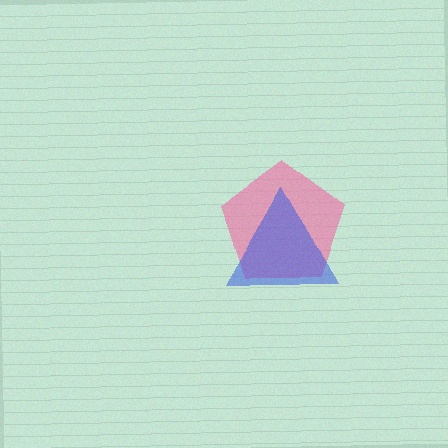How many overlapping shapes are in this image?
There are 2 overlapping shapes in the image.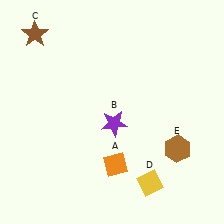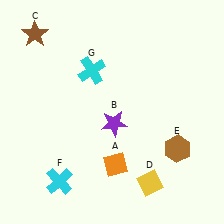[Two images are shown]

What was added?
A cyan cross (F), a cyan cross (G) were added in Image 2.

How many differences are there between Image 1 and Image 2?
There are 2 differences between the two images.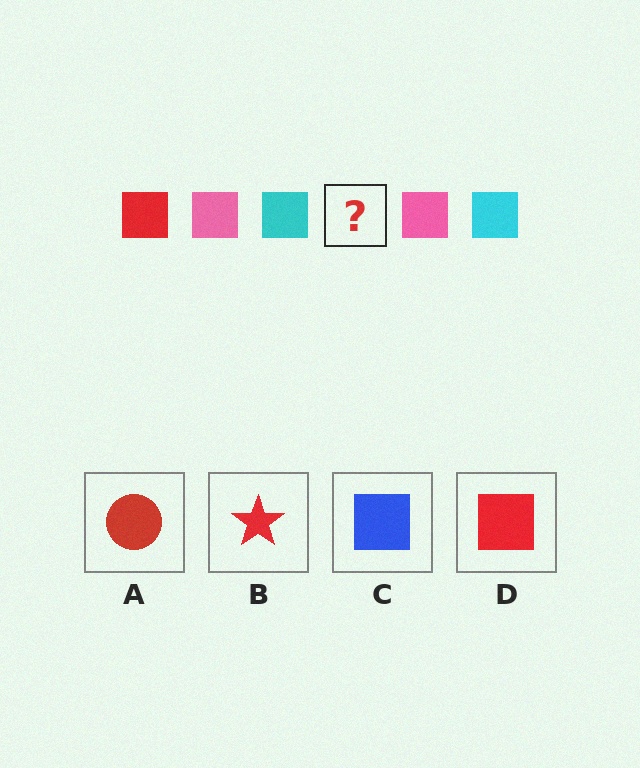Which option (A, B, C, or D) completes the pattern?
D.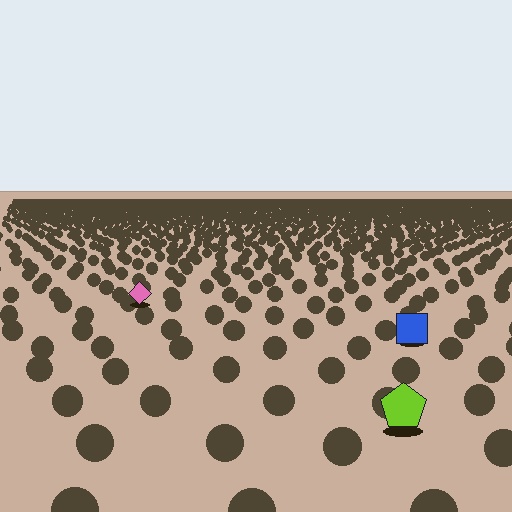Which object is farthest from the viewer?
The pink diamond is farthest from the viewer. It appears smaller and the ground texture around it is denser.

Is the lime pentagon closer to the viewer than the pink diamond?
Yes. The lime pentagon is closer — you can tell from the texture gradient: the ground texture is coarser near it.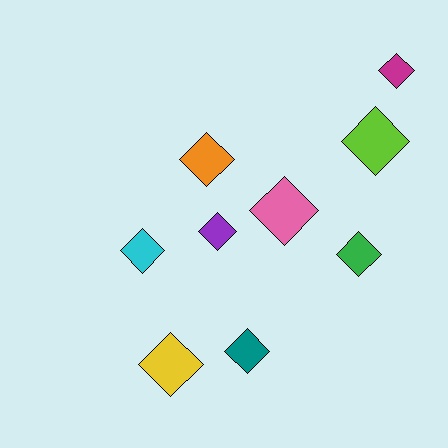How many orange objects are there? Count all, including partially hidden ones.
There is 1 orange object.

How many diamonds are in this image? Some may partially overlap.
There are 9 diamonds.